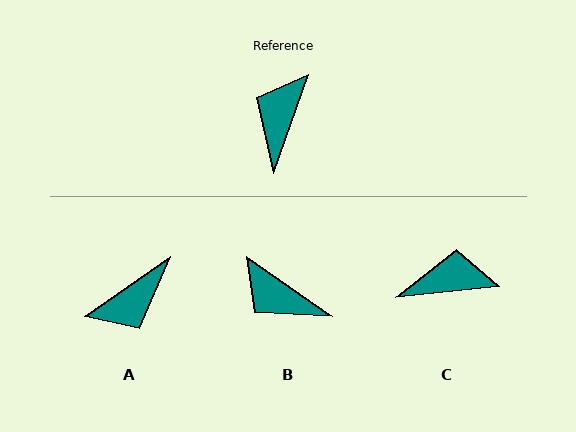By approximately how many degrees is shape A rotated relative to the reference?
Approximately 144 degrees counter-clockwise.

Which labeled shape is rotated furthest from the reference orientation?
A, about 144 degrees away.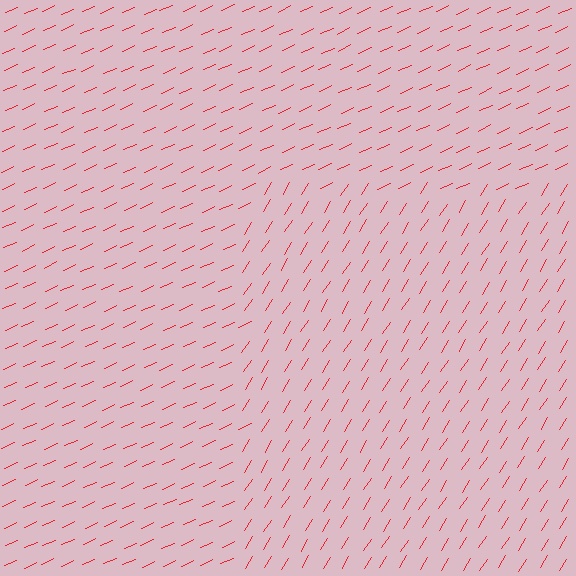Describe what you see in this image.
The image is filled with small red line segments. A rectangle region in the image has lines oriented differently from the surrounding lines, creating a visible texture boundary.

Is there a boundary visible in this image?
Yes, there is a texture boundary formed by a change in line orientation.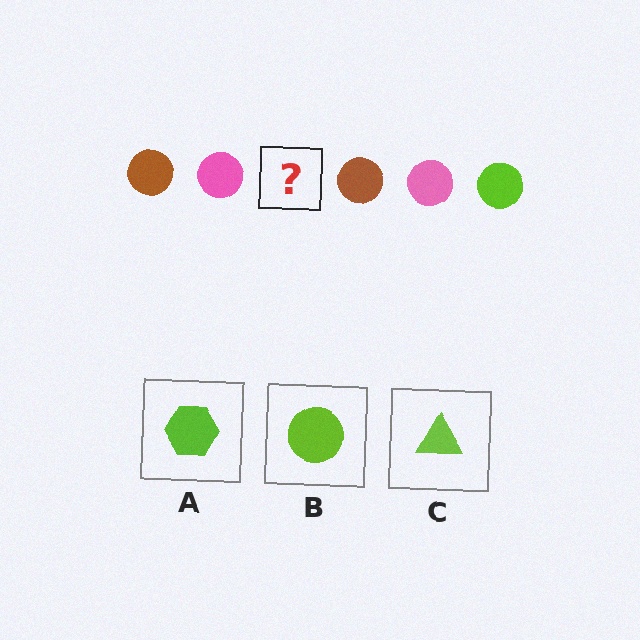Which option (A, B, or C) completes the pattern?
B.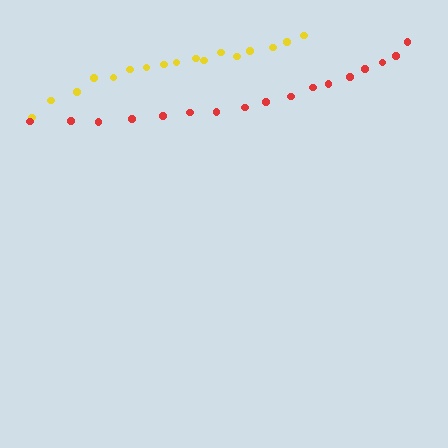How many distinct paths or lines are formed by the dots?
There are 2 distinct paths.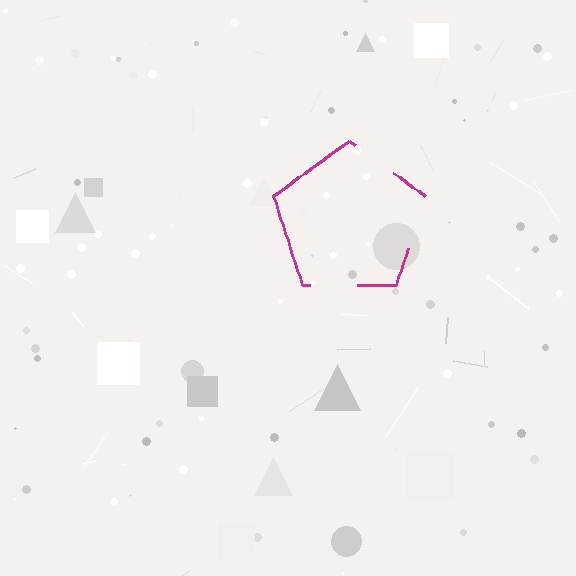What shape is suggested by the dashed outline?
The dashed outline suggests a pentagon.